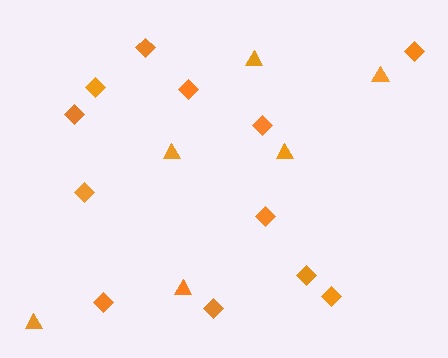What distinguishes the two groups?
There are 2 groups: one group of diamonds (12) and one group of triangles (6).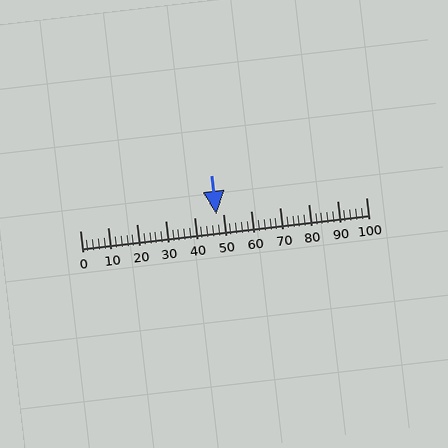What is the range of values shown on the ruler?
The ruler shows values from 0 to 100.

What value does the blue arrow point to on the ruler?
The blue arrow points to approximately 48.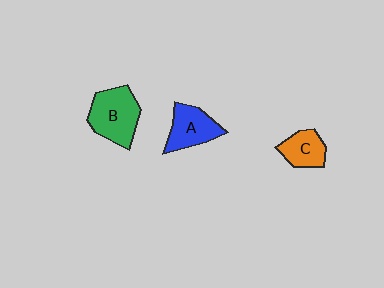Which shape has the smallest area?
Shape C (orange).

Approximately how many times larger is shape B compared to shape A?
Approximately 1.3 times.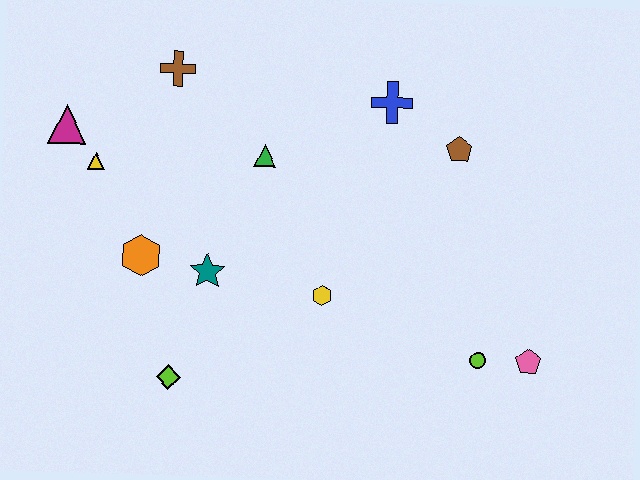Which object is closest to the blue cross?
The brown pentagon is closest to the blue cross.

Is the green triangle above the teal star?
Yes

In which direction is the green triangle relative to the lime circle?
The green triangle is to the left of the lime circle.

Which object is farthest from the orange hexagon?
The pink pentagon is farthest from the orange hexagon.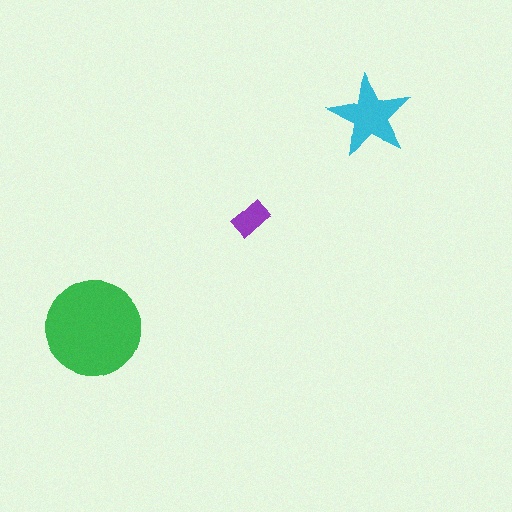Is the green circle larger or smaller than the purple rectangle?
Larger.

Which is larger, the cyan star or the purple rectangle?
The cyan star.